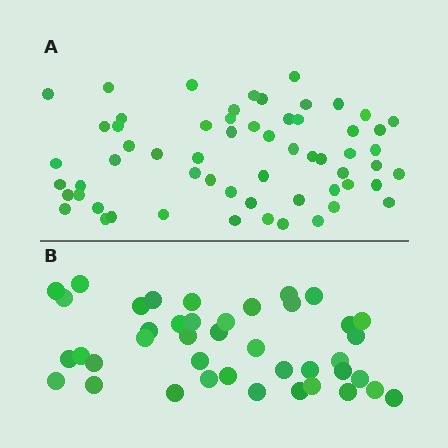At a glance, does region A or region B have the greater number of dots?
Region A (the top region) has more dots.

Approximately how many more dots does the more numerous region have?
Region A has approximately 20 more dots than region B.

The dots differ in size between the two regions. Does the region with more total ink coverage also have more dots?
No. Region B has more total ink coverage because its dots are larger, but region A actually contains more individual dots. Total area can be misleading — the number of items is what matters here.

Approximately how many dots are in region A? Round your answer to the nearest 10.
About 60 dots.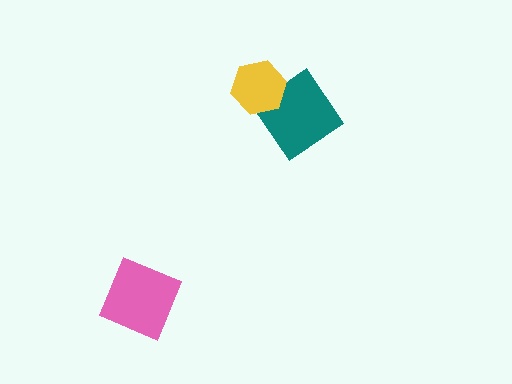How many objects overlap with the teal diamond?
1 object overlaps with the teal diamond.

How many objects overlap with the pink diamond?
0 objects overlap with the pink diamond.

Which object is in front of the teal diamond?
The yellow hexagon is in front of the teal diamond.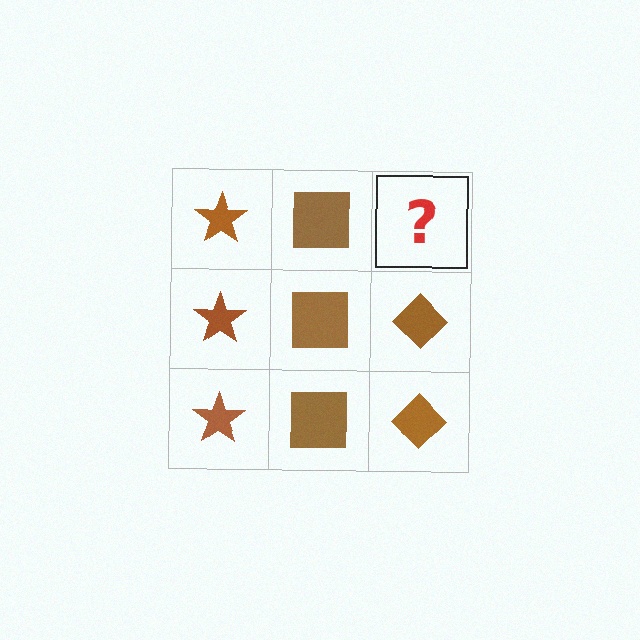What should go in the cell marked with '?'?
The missing cell should contain a brown diamond.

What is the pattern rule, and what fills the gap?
The rule is that each column has a consistent shape. The gap should be filled with a brown diamond.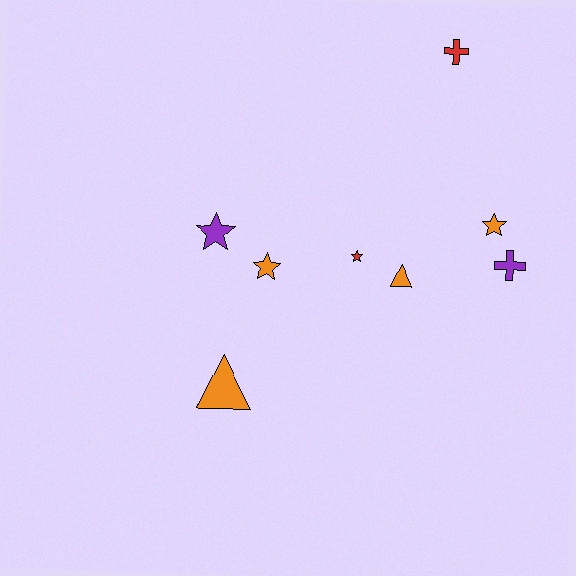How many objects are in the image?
There are 8 objects.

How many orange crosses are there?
There are no orange crosses.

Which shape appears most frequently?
Star, with 4 objects.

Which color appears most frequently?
Orange, with 4 objects.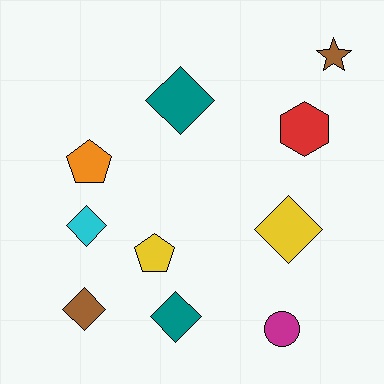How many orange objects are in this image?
There is 1 orange object.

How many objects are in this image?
There are 10 objects.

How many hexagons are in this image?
There is 1 hexagon.